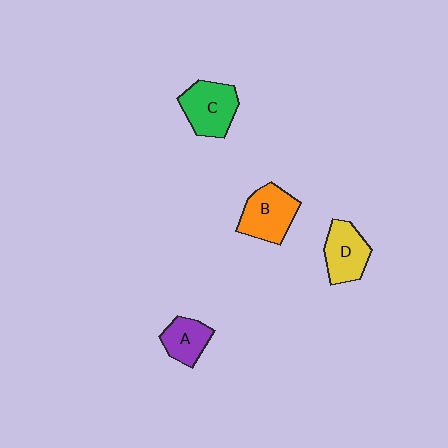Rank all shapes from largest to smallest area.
From largest to smallest: C (green), B (orange), D (yellow), A (purple).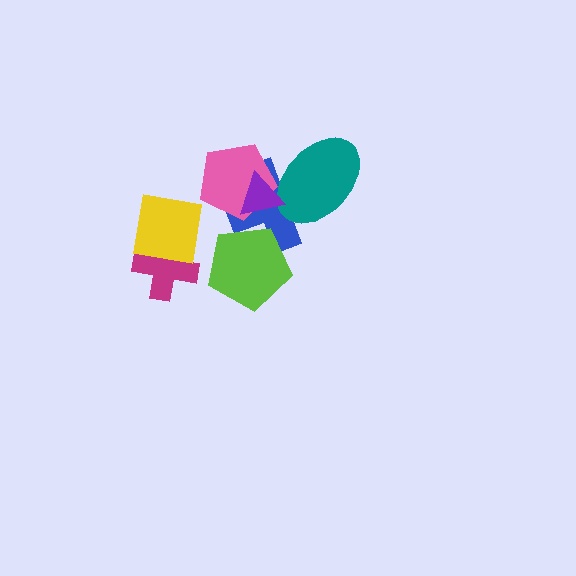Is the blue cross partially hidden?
Yes, it is partially covered by another shape.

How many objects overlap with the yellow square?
1 object overlaps with the yellow square.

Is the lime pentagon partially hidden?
No, no other shape covers it.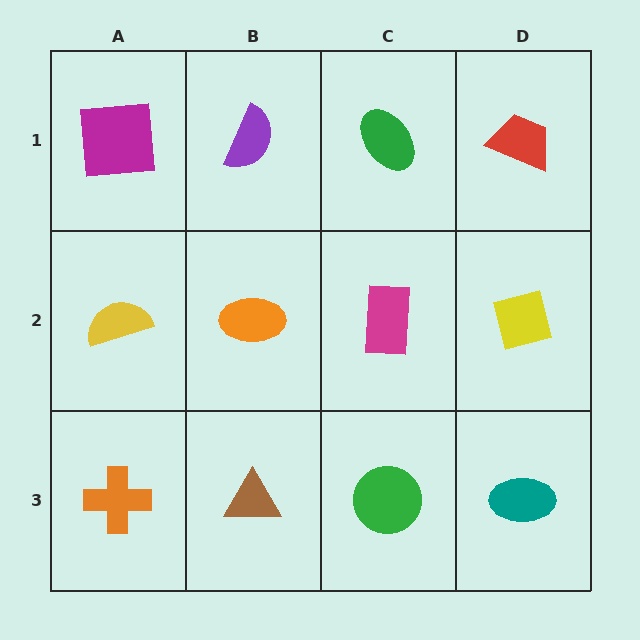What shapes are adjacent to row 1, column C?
A magenta rectangle (row 2, column C), a purple semicircle (row 1, column B), a red trapezoid (row 1, column D).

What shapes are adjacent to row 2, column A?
A magenta square (row 1, column A), an orange cross (row 3, column A), an orange ellipse (row 2, column B).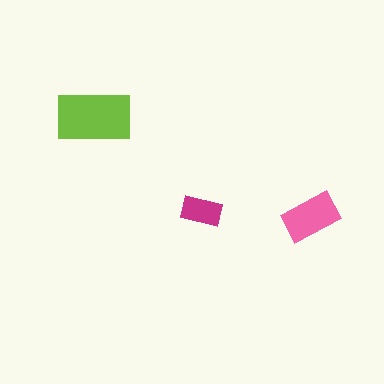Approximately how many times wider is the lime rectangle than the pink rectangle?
About 1.5 times wider.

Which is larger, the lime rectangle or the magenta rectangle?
The lime one.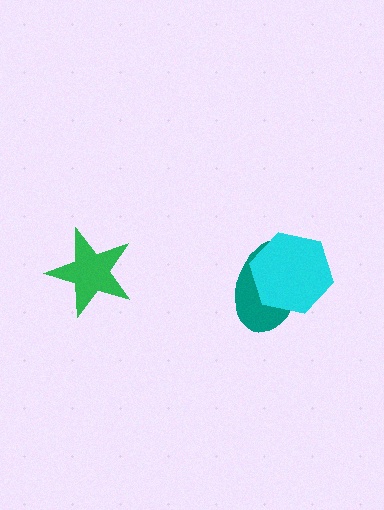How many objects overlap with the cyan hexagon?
1 object overlaps with the cyan hexagon.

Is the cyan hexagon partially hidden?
No, no other shape covers it.